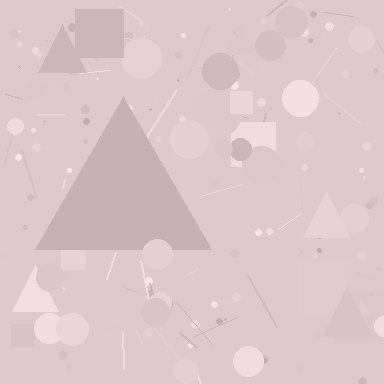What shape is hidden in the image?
A triangle is hidden in the image.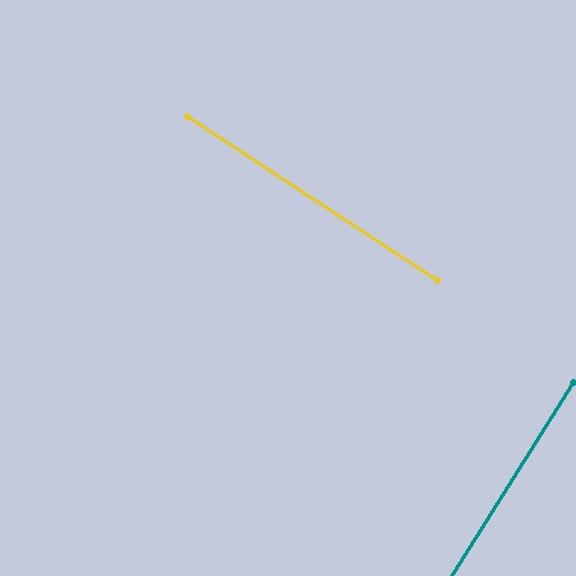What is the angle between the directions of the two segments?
Approximately 89 degrees.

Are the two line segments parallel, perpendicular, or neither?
Perpendicular — they meet at approximately 89°.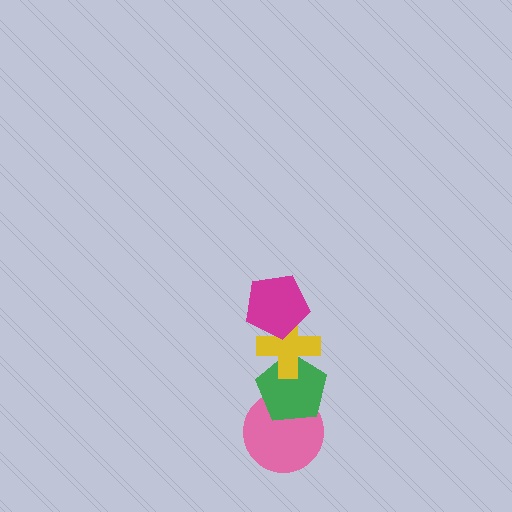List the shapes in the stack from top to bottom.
From top to bottom: the magenta pentagon, the yellow cross, the green pentagon, the pink circle.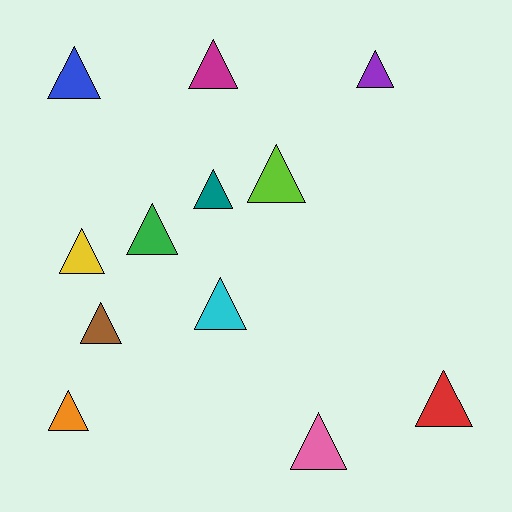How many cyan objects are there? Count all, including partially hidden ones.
There is 1 cyan object.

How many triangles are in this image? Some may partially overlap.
There are 12 triangles.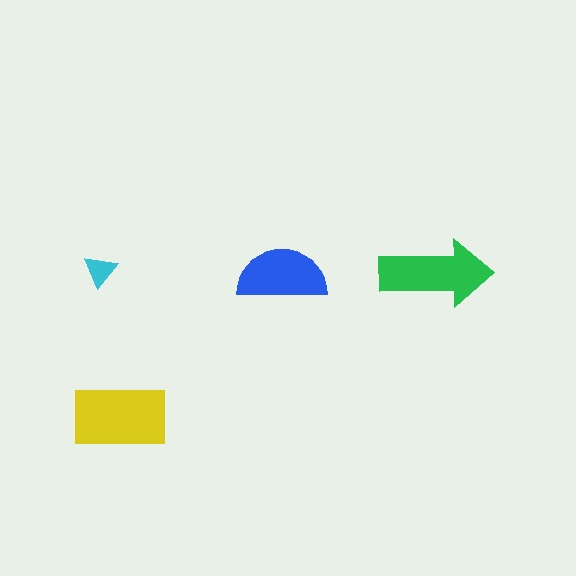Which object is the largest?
The yellow rectangle.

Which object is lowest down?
The yellow rectangle is bottommost.